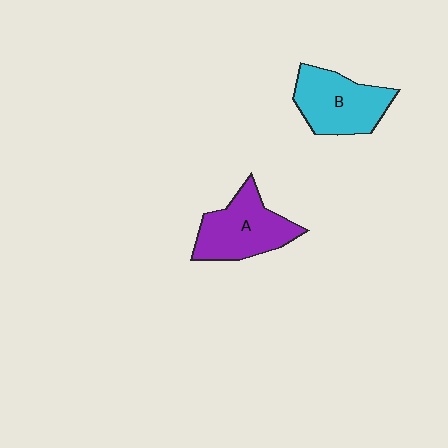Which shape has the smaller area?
Shape B (cyan).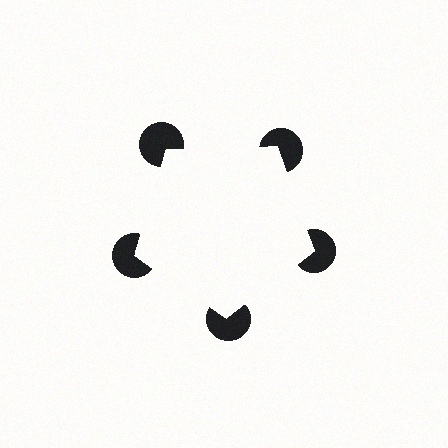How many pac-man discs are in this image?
There are 5 — one at each vertex of the illusory pentagon.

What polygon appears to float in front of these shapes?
An illusory pentagon — its edges are inferred from the aligned wedge cuts in the pac-man discs, not physically drawn.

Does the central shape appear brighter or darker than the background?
It typically appears slightly brighter than the background, even though no actual brightness change is drawn.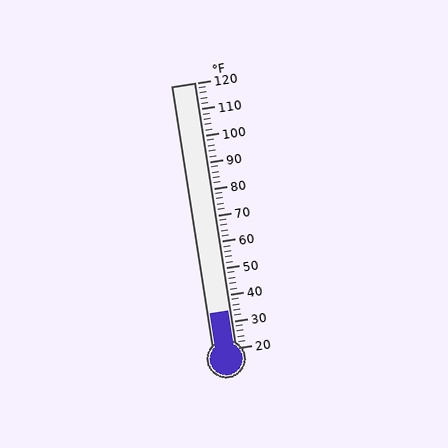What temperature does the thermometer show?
The thermometer shows approximately 34°F.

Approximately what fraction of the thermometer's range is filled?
The thermometer is filled to approximately 15% of its range.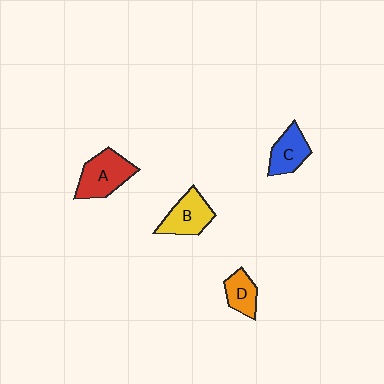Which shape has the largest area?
Shape A (red).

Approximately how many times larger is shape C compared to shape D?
Approximately 1.2 times.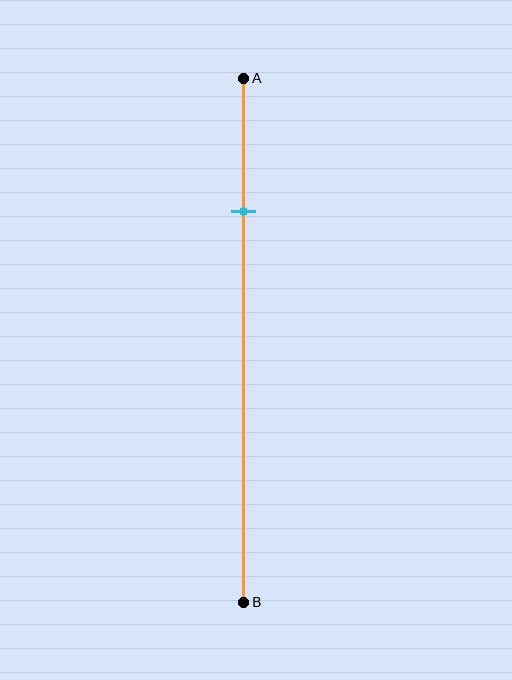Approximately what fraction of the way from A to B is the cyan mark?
The cyan mark is approximately 25% of the way from A to B.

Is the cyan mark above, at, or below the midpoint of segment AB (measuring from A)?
The cyan mark is above the midpoint of segment AB.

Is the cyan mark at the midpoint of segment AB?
No, the mark is at about 25% from A, not at the 50% midpoint.